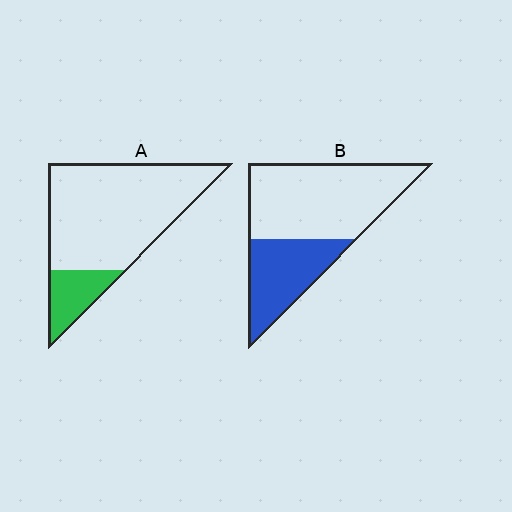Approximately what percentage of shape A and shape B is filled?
A is approximately 20% and B is approximately 35%.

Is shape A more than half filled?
No.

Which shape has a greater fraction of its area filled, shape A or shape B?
Shape B.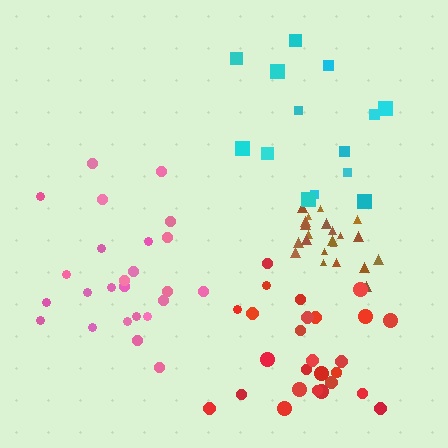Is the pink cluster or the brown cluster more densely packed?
Brown.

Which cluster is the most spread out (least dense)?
Cyan.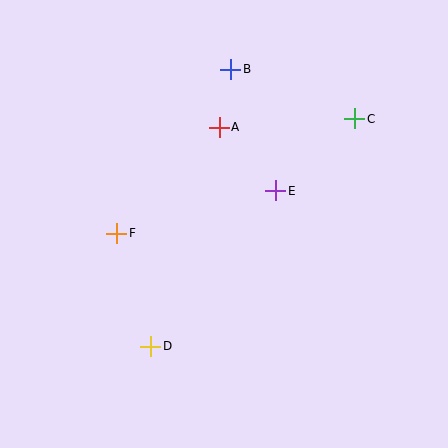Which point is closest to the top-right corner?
Point C is closest to the top-right corner.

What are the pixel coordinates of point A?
Point A is at (219, 127).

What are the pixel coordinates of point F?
Point F is at (117, 233).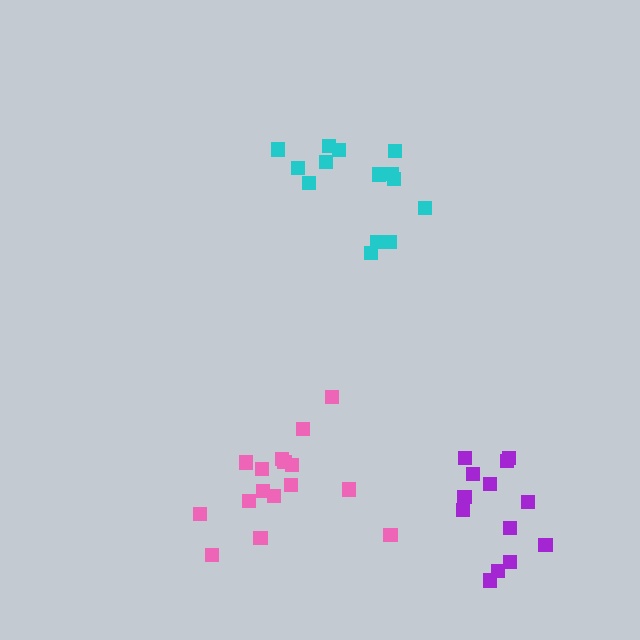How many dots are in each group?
Group 1: 16 dots, Group 2: 14 dots, Group 3: 13 dots (43 total).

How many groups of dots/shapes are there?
There are 3 groups.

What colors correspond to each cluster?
The clusters are colored: pink, cyan, purple.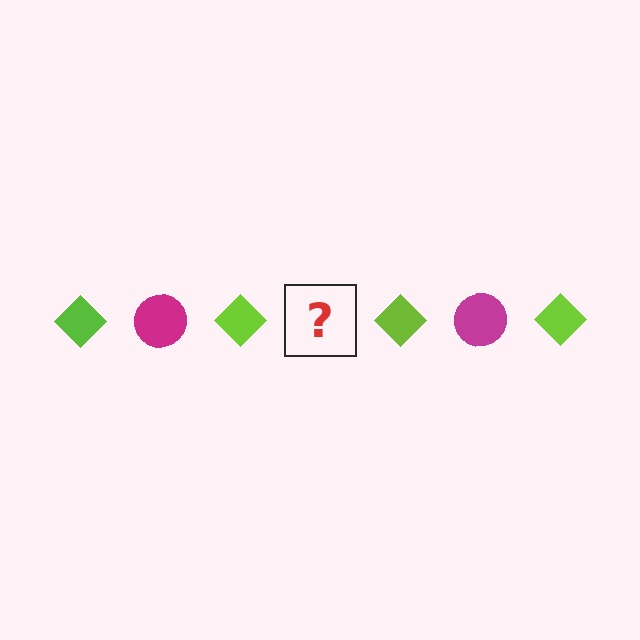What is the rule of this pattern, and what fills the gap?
The rule is that the pattern alternates between lime diamond and magenta circle. The gap should be filled with a magenta circle.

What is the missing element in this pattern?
The missing element is a magenta circle.